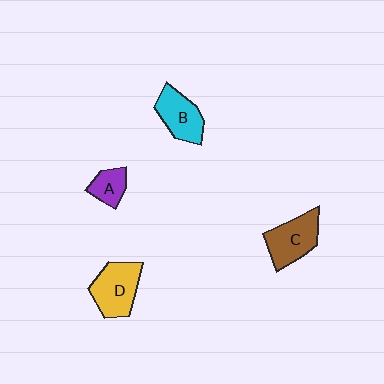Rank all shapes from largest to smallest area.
From largest to smallest: D (yellow), C (brown), B (cyan), A (purple).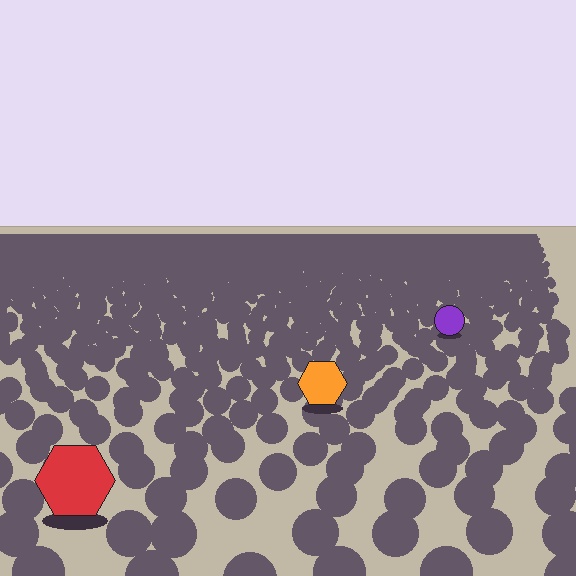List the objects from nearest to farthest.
From nearest to farthest: the red hexagon, the orange hexagon, the purple circle.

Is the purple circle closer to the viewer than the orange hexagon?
No. The orange hexagon is closer — you can tell from the texture gradient: the ground texture is coarser near it.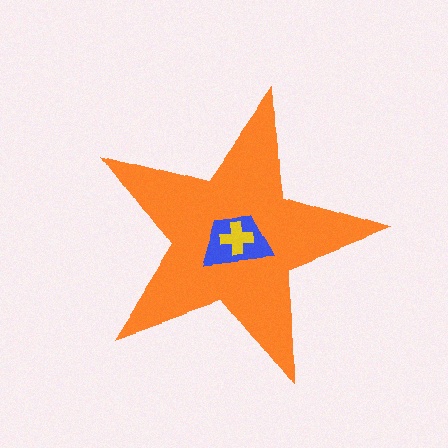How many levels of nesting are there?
3.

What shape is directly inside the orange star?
The blue trapezoid.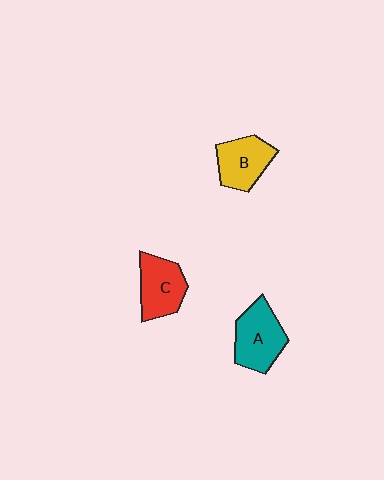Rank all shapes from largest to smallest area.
From largest to smallest: A (teal), C (red), B (yellow).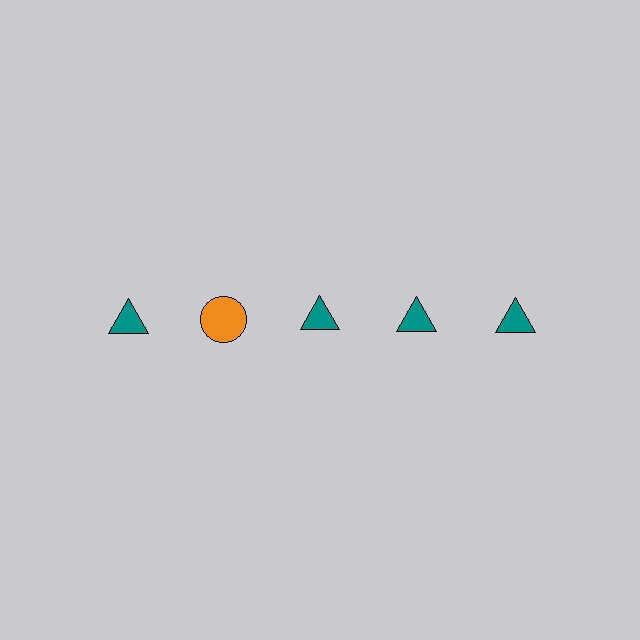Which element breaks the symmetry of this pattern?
The orange circle in the top row, second from left column breaks the symmetry. All other shapes are teal triangles.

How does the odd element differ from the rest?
It differs in both color (orange instead of teal) and shape (circle instead of triangle).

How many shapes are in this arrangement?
There are 5 shapes arranged in a grid pattern.